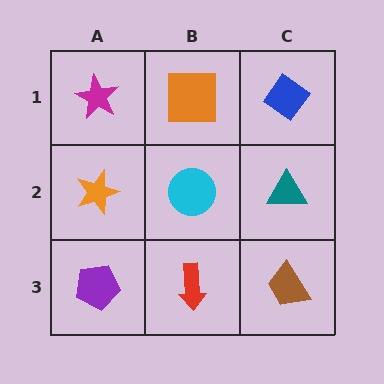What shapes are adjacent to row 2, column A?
A magenta star (row 1, column A), a purple pentagon (row 3, column A), a cyan circle (row 2, column B).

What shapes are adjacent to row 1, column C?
A teal triangle (row 2, column C), an orange square (row 1, column B).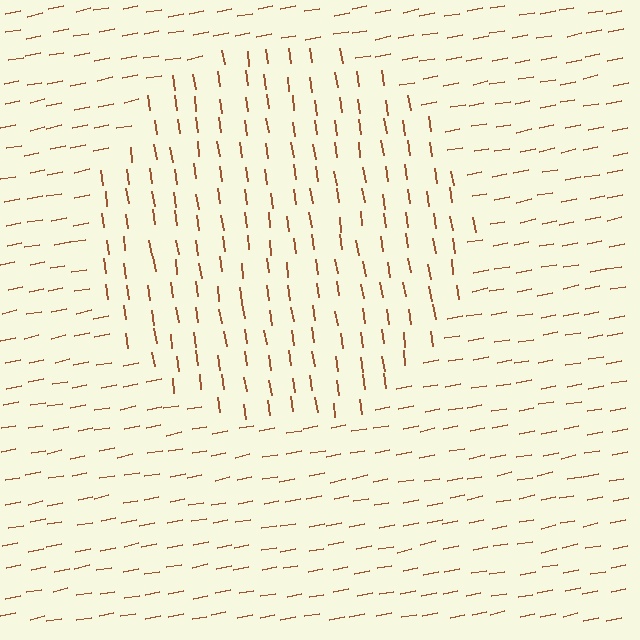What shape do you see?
I see a circle.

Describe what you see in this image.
The image is filled with small brown line segments. A circle region in the image has lines oriented differently from the surrounding lines, creating a visible texture boundary.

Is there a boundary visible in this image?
Yes, there is a texture boundary formed by a change in line orientation.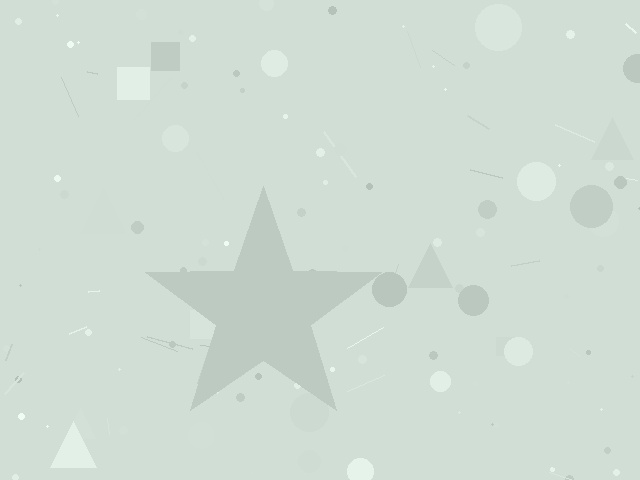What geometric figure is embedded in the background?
A star is embedded in the background.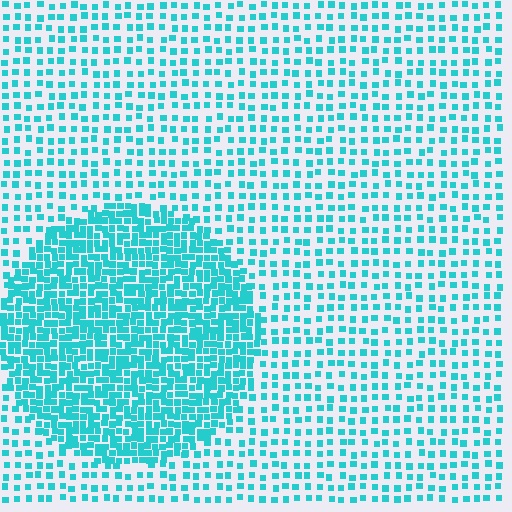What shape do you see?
I see a circle.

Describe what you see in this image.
The image contains small cyan elements arranged at two different densities. A circle-shaped region is visible where the elements are more densely packed than the surrounding area.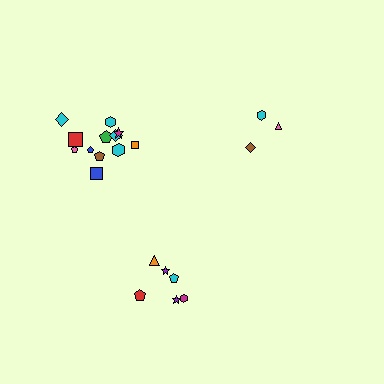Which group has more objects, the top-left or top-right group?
The top-left group.